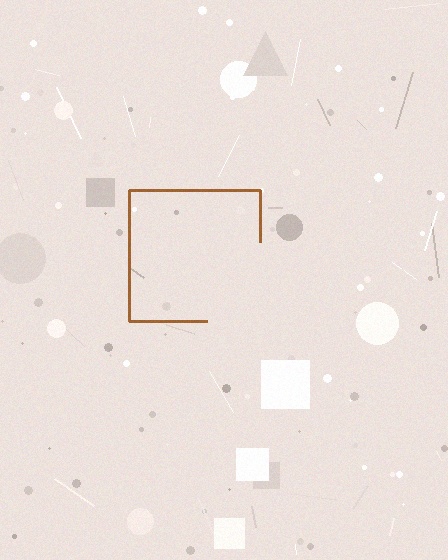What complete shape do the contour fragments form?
The contour fragments form a square.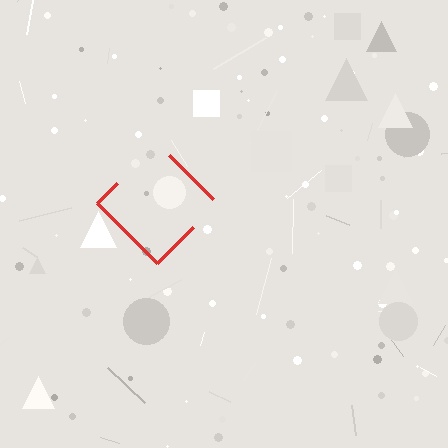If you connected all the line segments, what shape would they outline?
They would outline a diamond.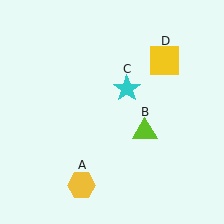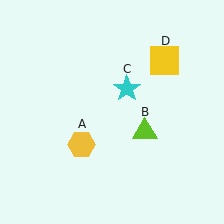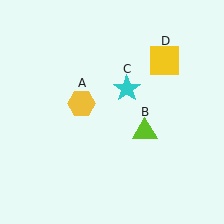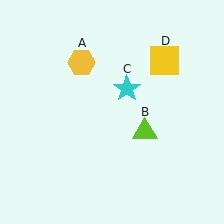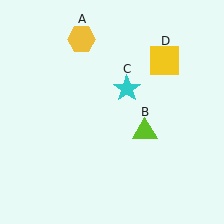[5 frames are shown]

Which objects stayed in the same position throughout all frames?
Lime triangle (object B) and cyan star (object C) and yellow square (object D) remained stationary.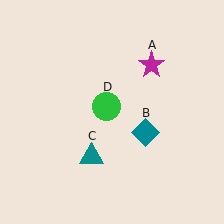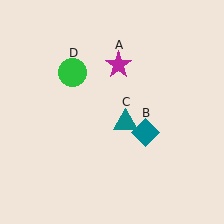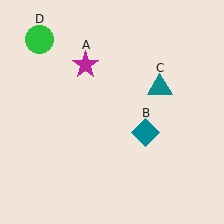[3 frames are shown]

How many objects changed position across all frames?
3 objects changed position: magenta star (object A), teal triangle (object C), green circle (object D).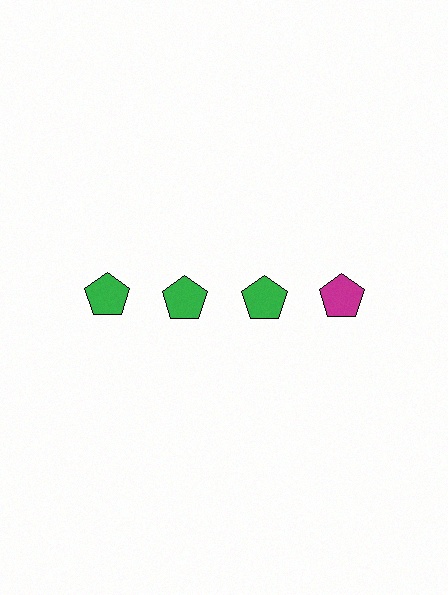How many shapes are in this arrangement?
There are 4 shapes arranged in a grid pattern.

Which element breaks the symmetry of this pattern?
The magenta pentagon in the top row, second from right column breaks the symmetry. All other shapes are green pentagons.